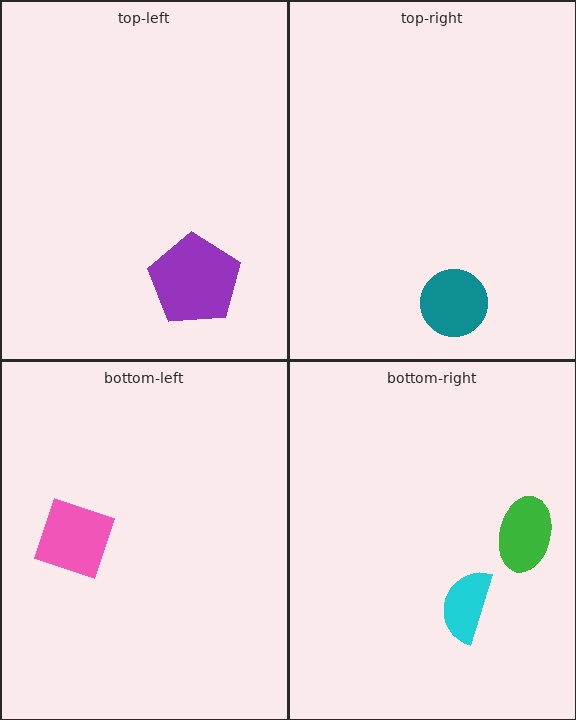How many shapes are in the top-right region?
1.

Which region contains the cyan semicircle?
The bottom-right region.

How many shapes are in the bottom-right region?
2.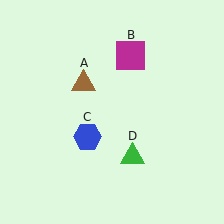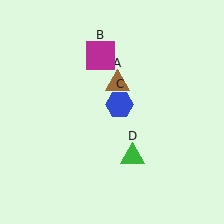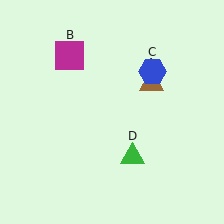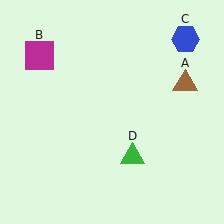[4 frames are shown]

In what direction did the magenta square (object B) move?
The magenta square (object B) moved left.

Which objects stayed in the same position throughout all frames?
Green triangle (object D) remained stationary.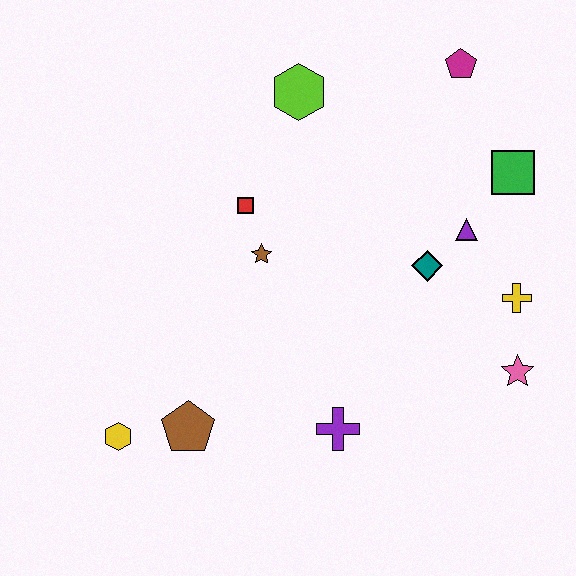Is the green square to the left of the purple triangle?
No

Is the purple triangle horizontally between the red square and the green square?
Yes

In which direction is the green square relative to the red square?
The green square is to the right of the red square.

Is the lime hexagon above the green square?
Yes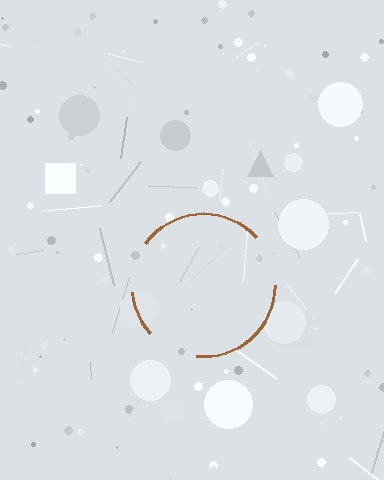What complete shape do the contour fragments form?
The contour fragments form a circle.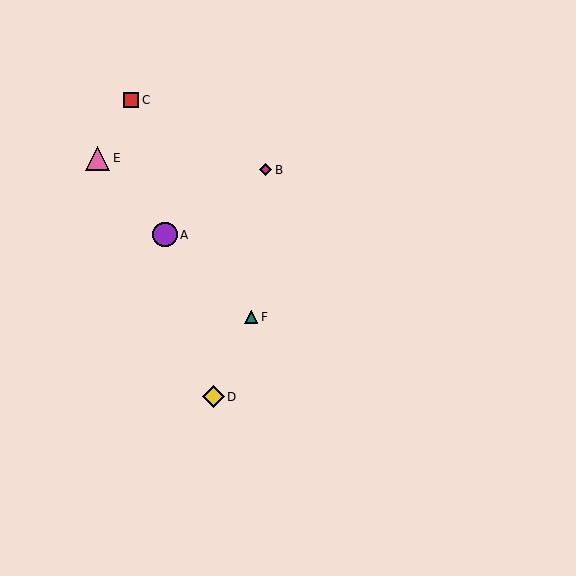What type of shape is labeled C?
Shape C is a red square.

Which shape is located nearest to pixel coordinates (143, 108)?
The red square (labeled C) at (131, 100) is nearest to that location.